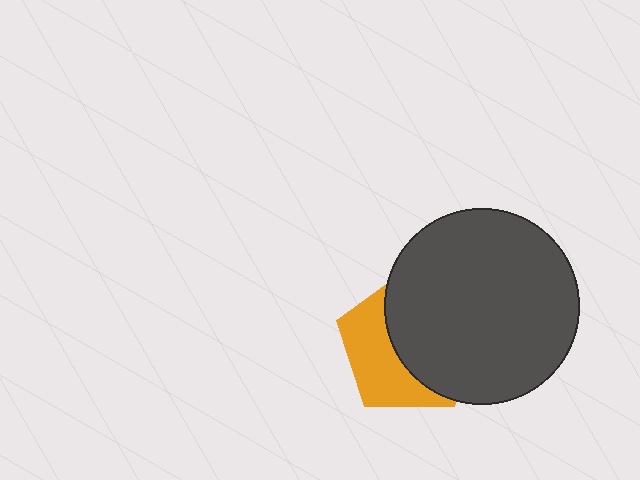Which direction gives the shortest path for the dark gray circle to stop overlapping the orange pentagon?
Moving right gives the shortest separation.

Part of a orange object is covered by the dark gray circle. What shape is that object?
It is a pentagon.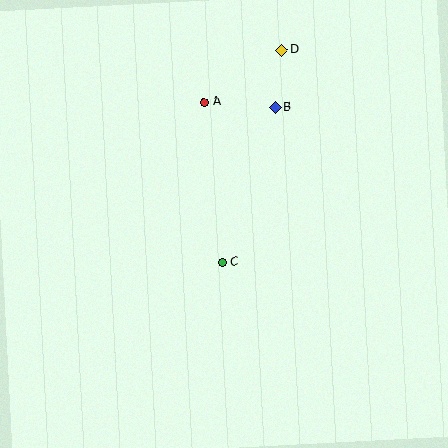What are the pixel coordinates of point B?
Point B is at (276, 107).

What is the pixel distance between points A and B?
The distance between A and B is 71 pixels.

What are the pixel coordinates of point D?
Point D is at (282, 50).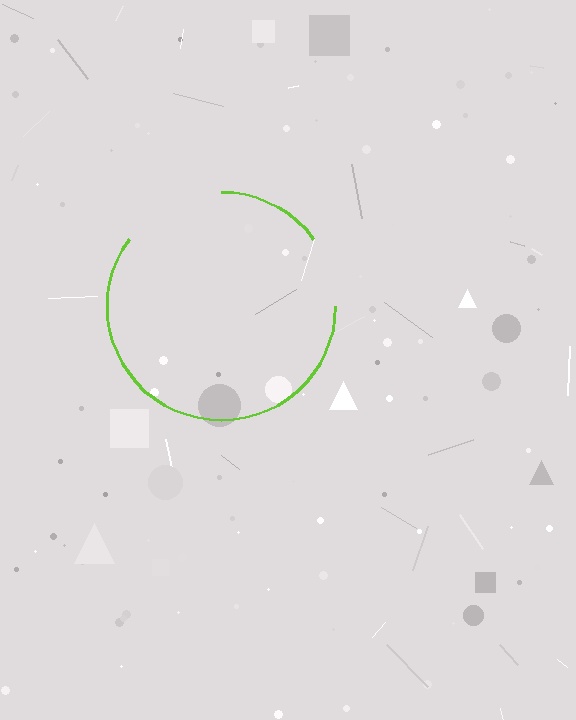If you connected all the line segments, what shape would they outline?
They would outline a circle.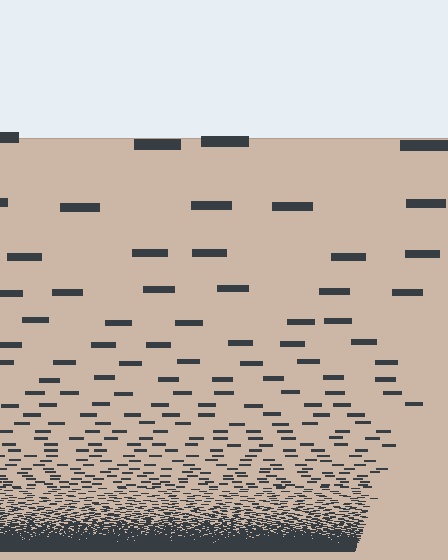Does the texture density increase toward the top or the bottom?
Density increases toward the bottom.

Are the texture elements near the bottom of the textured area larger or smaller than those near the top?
Smaller. The gradient is inverted — elements near the bottom are smaller and denser.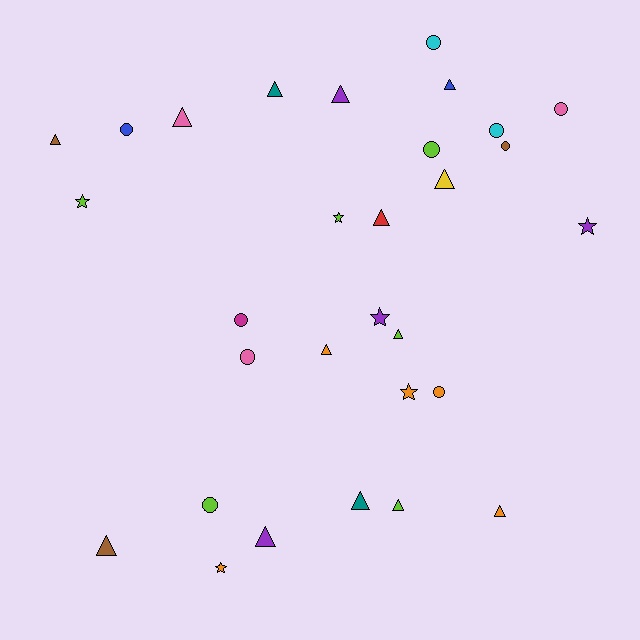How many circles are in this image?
There are 10 circles.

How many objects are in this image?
There are 30 objects.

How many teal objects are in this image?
There are 2 teal objects.